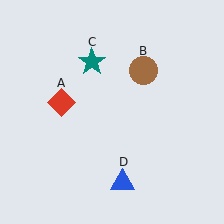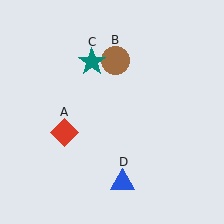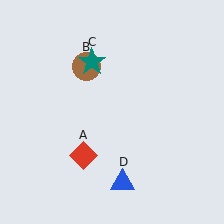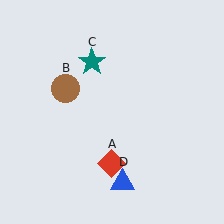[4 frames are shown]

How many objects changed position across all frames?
2 objects changed position: red diamond (object A), brown circle (object B).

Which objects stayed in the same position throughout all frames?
Teal star (object C) and blue triangle (object D) remained stationary.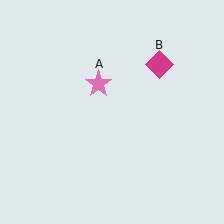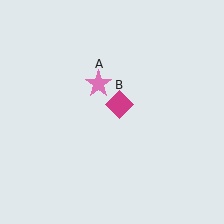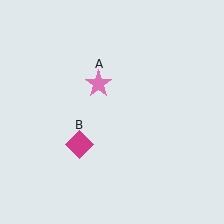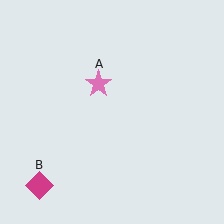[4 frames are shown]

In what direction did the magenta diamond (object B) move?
The magenta diamond (object B) moved down and to the left.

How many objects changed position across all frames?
1 object changed position: magenta diamond (object B).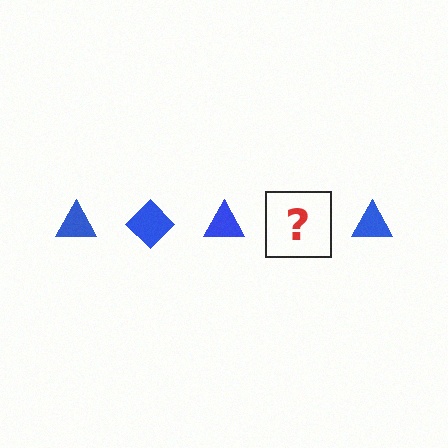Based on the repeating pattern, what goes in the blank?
The blank should be a blue diamond.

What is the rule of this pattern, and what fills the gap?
The rule is that the pattern cycles through triangle, diamond shapes in blue. The gap should be filled with a blue diamond.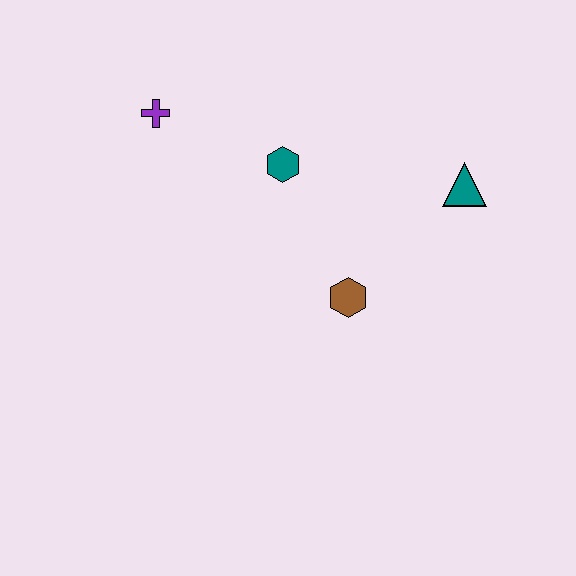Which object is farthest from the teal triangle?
The purple cross is farthest from the teal triangle.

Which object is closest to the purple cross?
The teal hexagon is closest to the purple cross.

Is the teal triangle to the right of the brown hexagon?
Yes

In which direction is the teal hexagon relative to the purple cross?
The teal hexagon is to the right of the purple cross.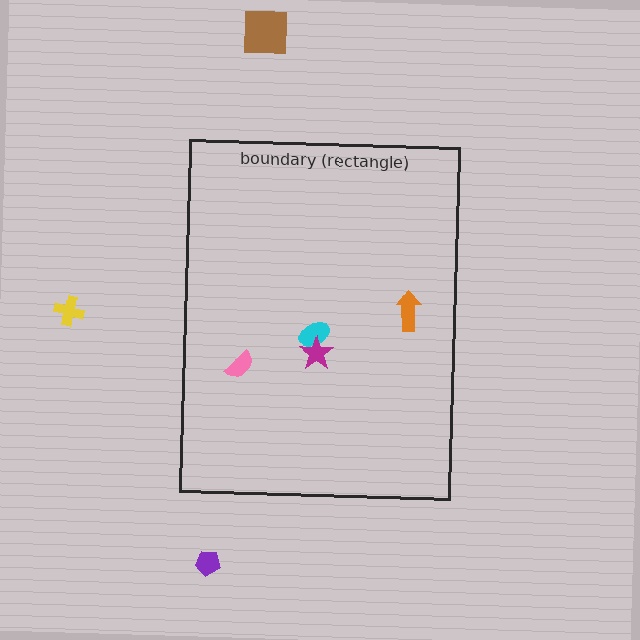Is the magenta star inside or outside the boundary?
Inside.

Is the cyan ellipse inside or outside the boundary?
Inside.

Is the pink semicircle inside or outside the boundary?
Inside.